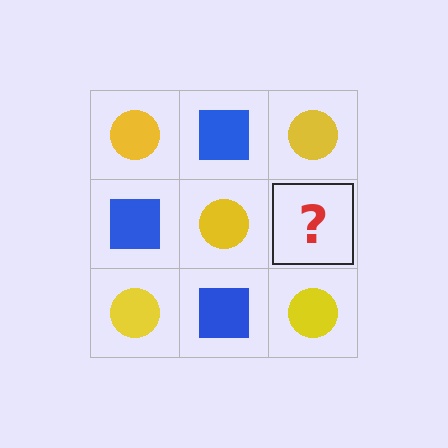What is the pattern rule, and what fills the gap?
The rule is that it alternates yellow circle and blue square in a checkerboard pattern. The gap should be filled with a blue square.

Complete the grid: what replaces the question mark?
The question mark should be replaced with a blue square.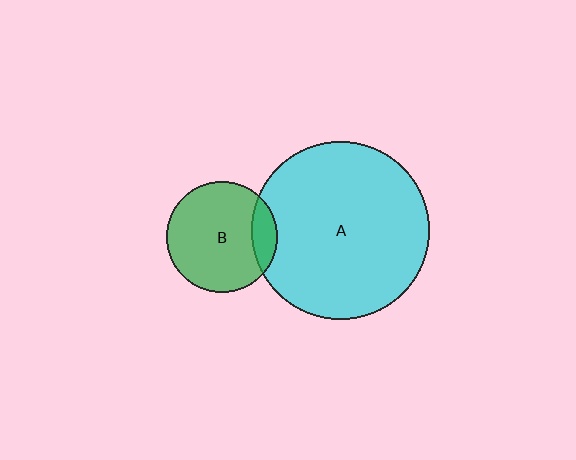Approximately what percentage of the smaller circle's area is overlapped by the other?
Approximately 15%.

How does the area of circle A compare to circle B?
Approximately 2.5 times.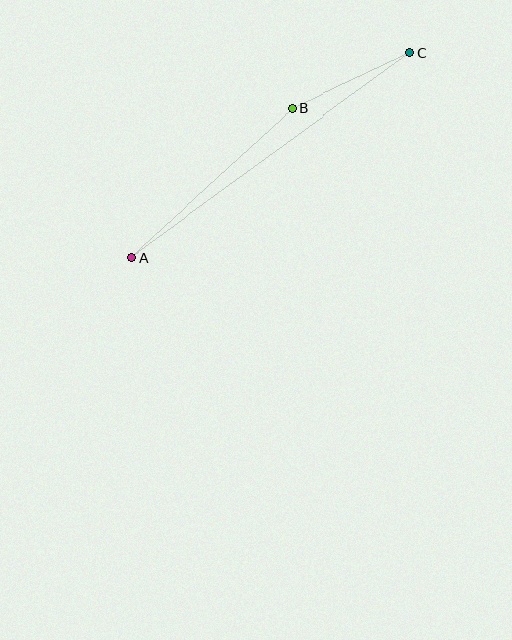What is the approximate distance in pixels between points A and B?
The distance between A and B is approximately 220 pixels.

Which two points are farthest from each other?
Points A and C are farthest from each other.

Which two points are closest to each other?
Points B and C are closest to each other.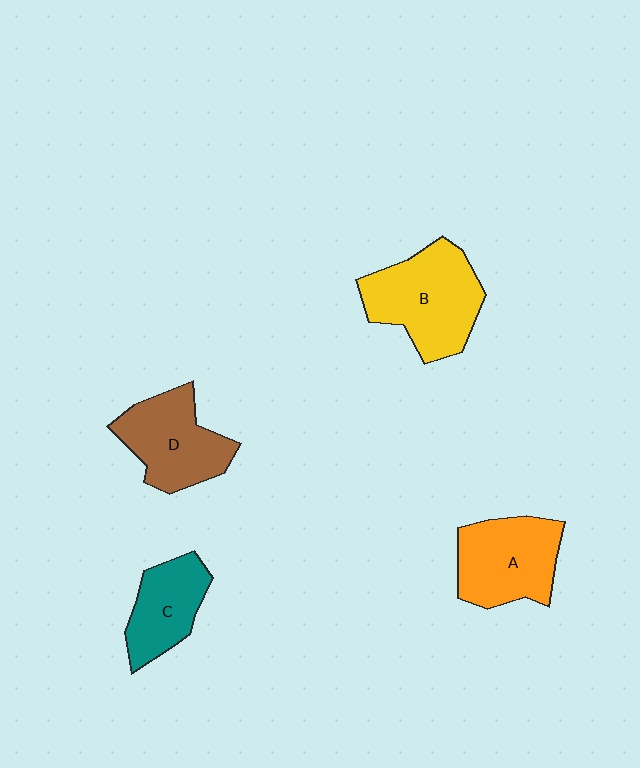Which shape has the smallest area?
Shape C (teal).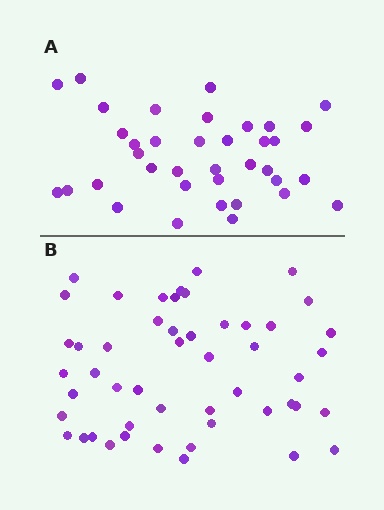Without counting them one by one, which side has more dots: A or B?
Region B (the bottom region) has more dots.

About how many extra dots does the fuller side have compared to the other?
Region B has approximately 15 more dots than region A.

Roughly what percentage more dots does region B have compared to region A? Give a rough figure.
About 35% more.